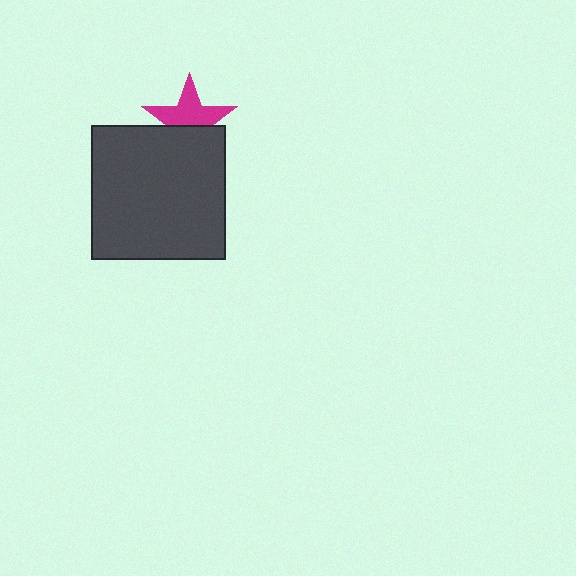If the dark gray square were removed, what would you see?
You would see the complete magenta star.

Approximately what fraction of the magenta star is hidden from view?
Roughly 40% of the magenta star is hidden behind the dark gray square.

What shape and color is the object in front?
The object in front is a dark gray square.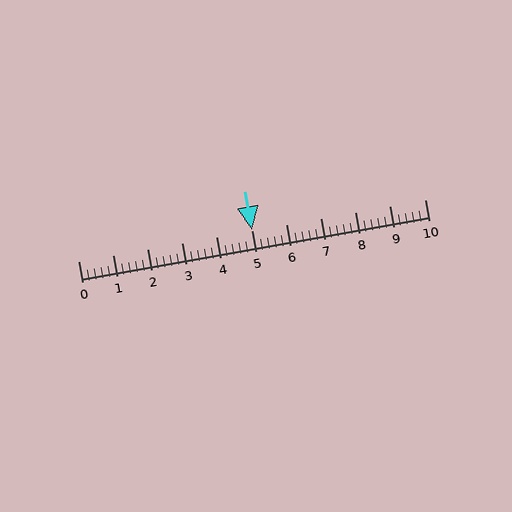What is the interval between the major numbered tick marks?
The major tick marks are spaced 1 units apart.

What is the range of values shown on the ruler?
The ruler shows values from 0 to 10.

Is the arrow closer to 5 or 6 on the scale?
The arrow is closer to 5.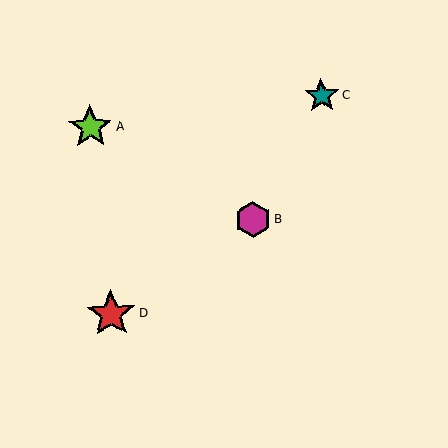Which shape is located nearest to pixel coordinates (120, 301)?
The red star (labeled D) at (111, 314) is nearest to that location.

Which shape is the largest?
The red star (labeled D) is the largest.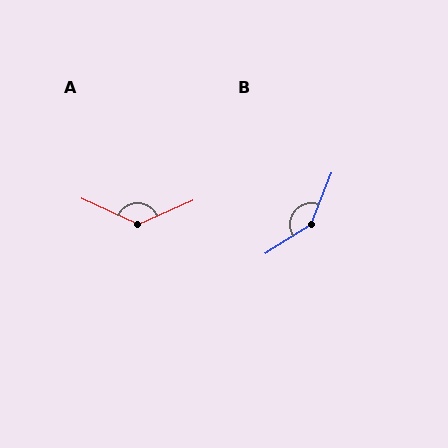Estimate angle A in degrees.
Approximately 131 degrees.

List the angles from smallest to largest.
A (131°), B (144°).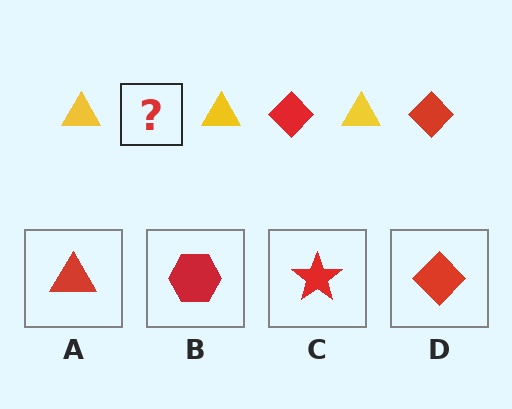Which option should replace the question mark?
Option D.